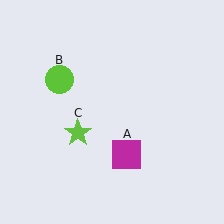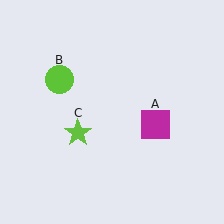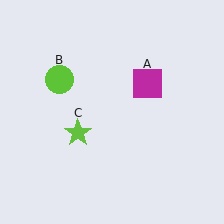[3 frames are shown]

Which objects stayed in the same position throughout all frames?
Lime circle (object B) and lime star (object C) remained stationary.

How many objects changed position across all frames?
1 object changed position: magenta square (object A).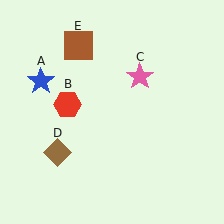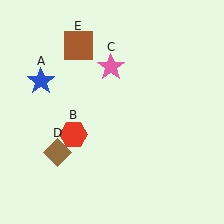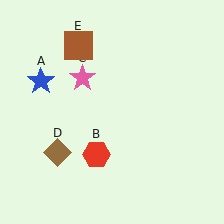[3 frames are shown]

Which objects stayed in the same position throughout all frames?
Blue star (object A) and brown diamond (object D) and brown square (object E) remained stationary.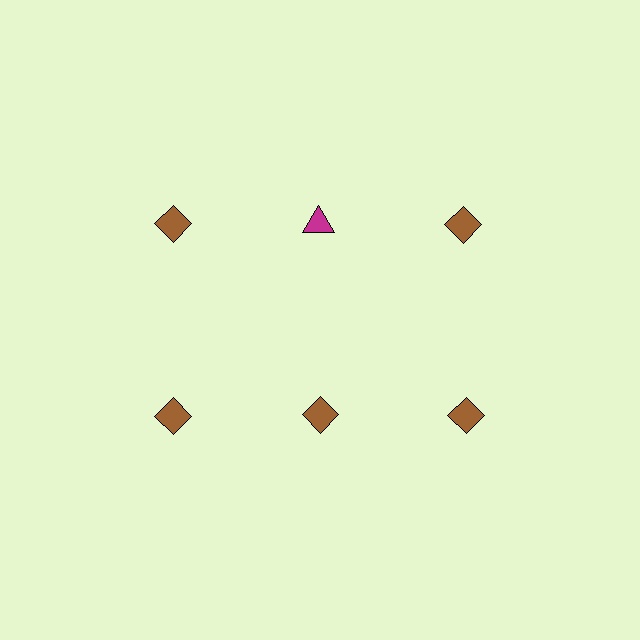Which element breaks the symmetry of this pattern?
The magenta triangle in the top row, second from left column breaks the symmetry. All other shapes are brown diamonds.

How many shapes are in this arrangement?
There are 6 shapes arranged in a grid pattern.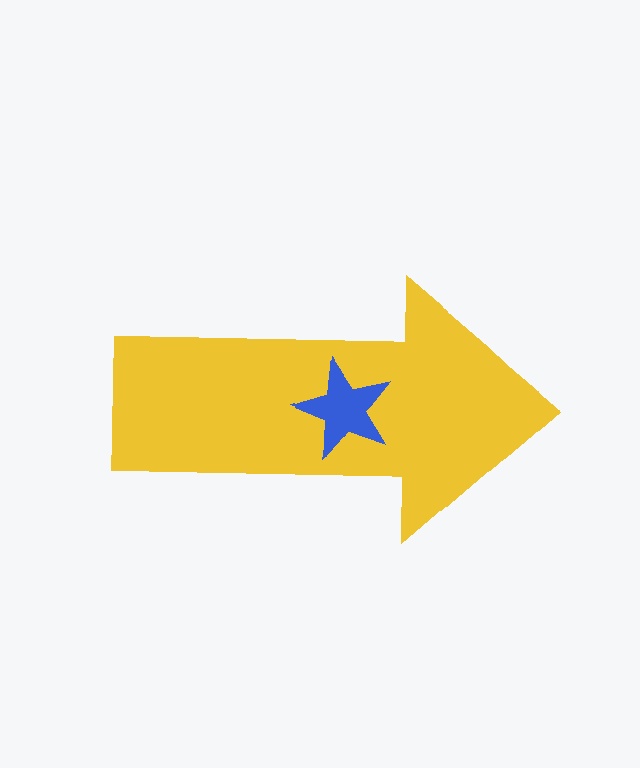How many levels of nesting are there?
2.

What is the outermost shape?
The yellow arrow.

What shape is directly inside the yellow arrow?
The blue star.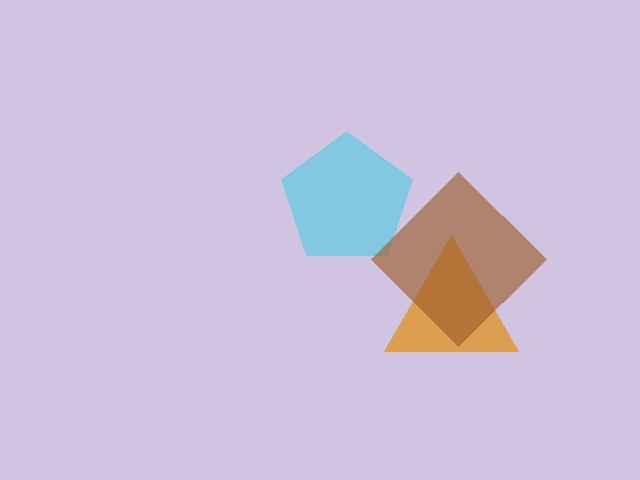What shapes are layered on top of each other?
The layered shapes are: an orange triangle, a cyan pentagon, a brown diamond.